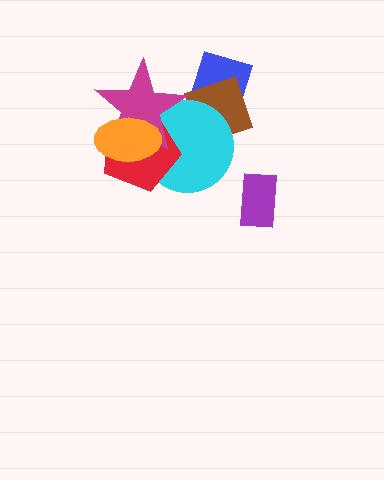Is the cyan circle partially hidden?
Yes, it is partially covered by another shape.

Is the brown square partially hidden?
Yes, it is partially covered by another shape.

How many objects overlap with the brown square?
2 objects overlap with the brown square.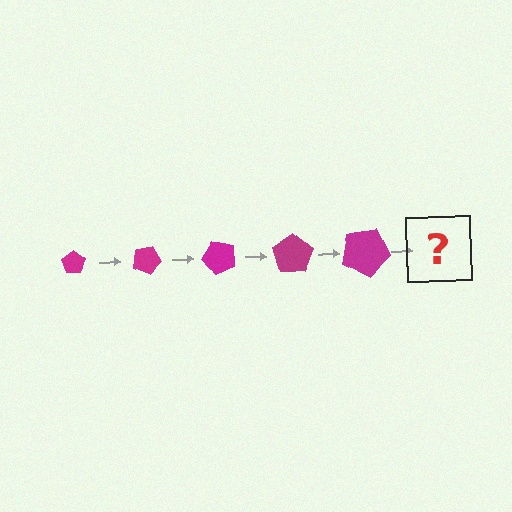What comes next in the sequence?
The next element should be a pentagon, larger than the previous one and rotated 125 degrees from the start.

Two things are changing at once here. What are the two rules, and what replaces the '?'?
The two rules are that the pentagon grows larger each step and it rotates 25 degrees each step. The '?' should be a pentagon, larger than the previous one and rotated 125 degrees from the start.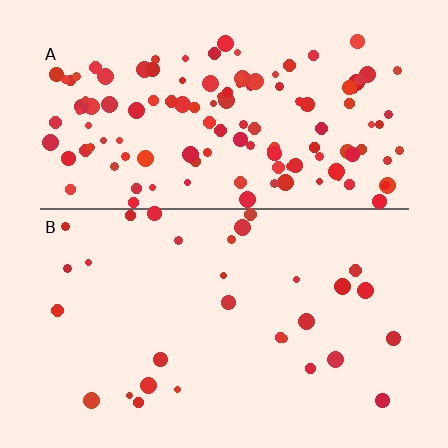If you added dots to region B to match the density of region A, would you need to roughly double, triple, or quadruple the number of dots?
Approximately quadruple.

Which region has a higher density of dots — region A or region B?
A (the top).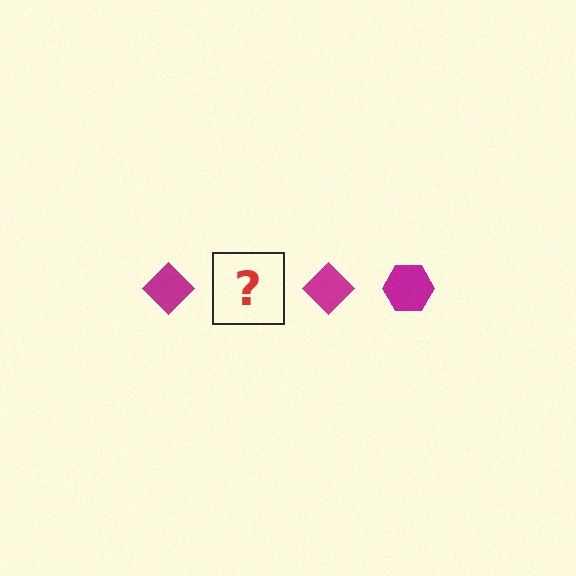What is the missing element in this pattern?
The missing element is a magenta hexagon.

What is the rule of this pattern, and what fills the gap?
The rule is that the pattern cycles through diamond, hexagon shapes in magenta. The gap should be filled with a magenta hexagon.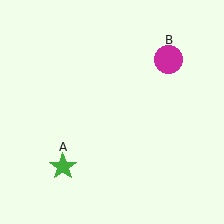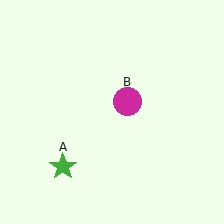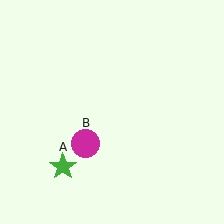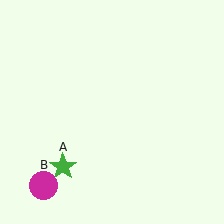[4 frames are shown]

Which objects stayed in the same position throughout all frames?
Green star (object A) remained stationary.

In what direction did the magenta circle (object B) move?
The magenta circle (object B) moved down and to the left.